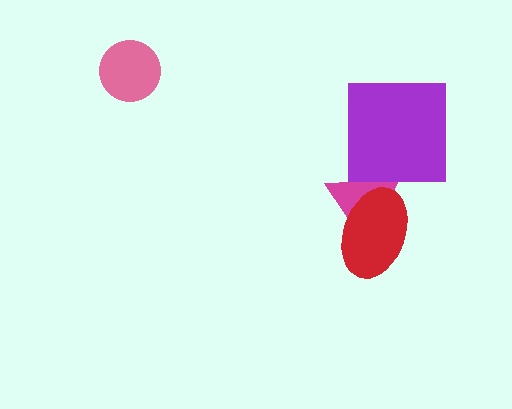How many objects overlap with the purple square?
1 object overlaps with the purple square.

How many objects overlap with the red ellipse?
1 object overlaps with the red ellipse.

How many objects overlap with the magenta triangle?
2 objects overlap with the magenta triangle.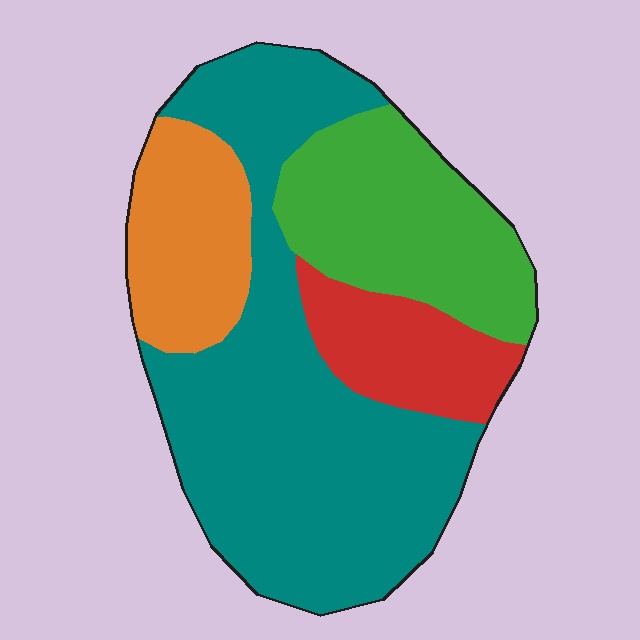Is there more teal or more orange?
Teal.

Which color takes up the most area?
Teal, at roughly 50%.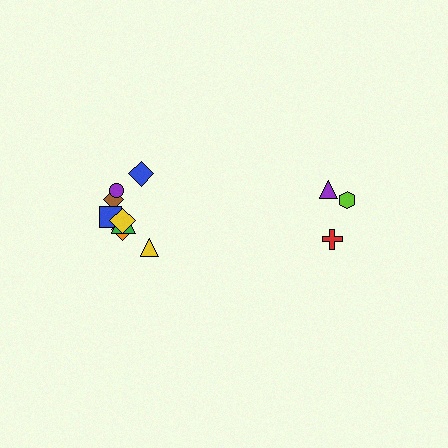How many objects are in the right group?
There are 3 objects.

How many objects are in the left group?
There are 8 objects.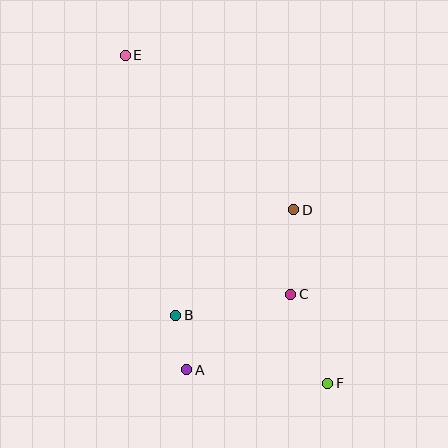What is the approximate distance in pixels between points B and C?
The distance between B and C is approximately 117 pixels.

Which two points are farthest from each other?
Points E and F are farthest from each other.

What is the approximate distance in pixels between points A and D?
The distance between A and D is approximately 193 pixels.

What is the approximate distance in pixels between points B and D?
The distance between B and D is approximately 158 pixels.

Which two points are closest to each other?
Points A and B are closest to each other.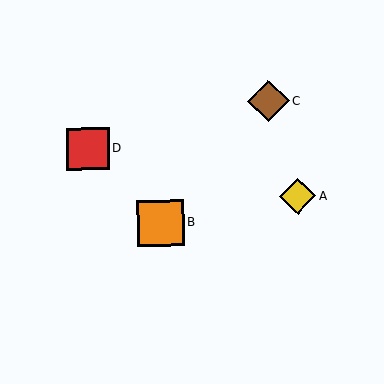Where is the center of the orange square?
The center of the orange square is at (161, 223).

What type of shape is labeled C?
Shape C is a brown diamond.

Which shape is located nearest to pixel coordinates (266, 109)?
The brown diamond (labeled C) at (269, 101) is nearest to that location.